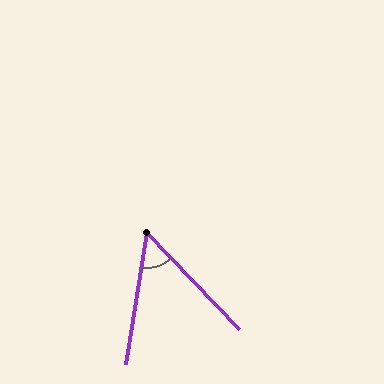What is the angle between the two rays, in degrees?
Approximately 53 degrees.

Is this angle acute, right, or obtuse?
It is acute.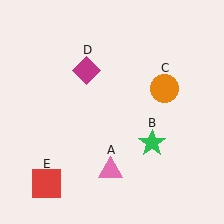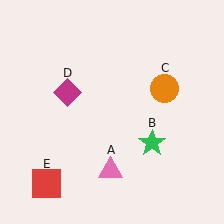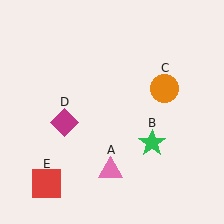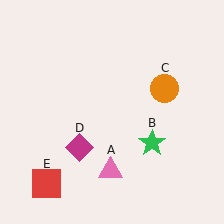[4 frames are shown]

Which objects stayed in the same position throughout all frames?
Pink triangle (object A) and green star (object B) and orange circle (object C) and red square (object E) remained stationary.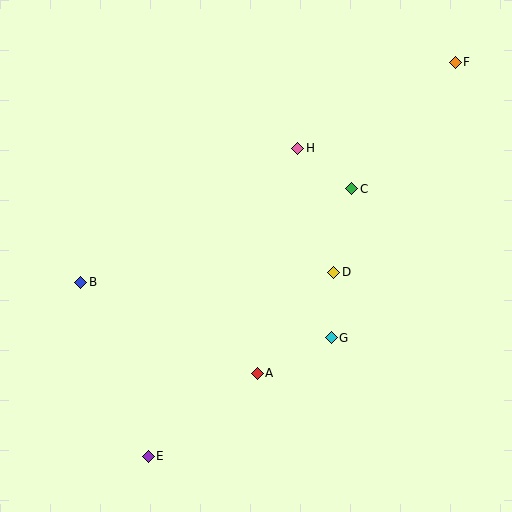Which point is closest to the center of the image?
Point D at (334, 272) is closest to the center.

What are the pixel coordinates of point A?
Point A is at (257, 373).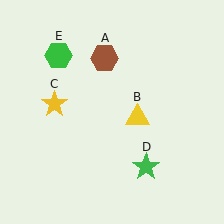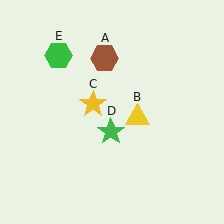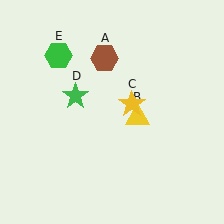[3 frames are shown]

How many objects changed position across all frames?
2 objects changed position: yellow star (object C), green star (object D).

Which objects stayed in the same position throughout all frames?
Brown hexagon (object A) and yellow triangle (object B) and green hexagon (object E) remained stationary.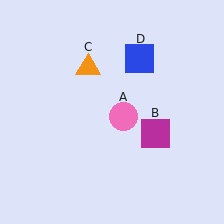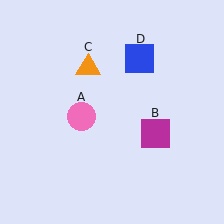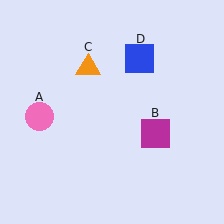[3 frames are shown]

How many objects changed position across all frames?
1 object changed position: pink circle (object A).